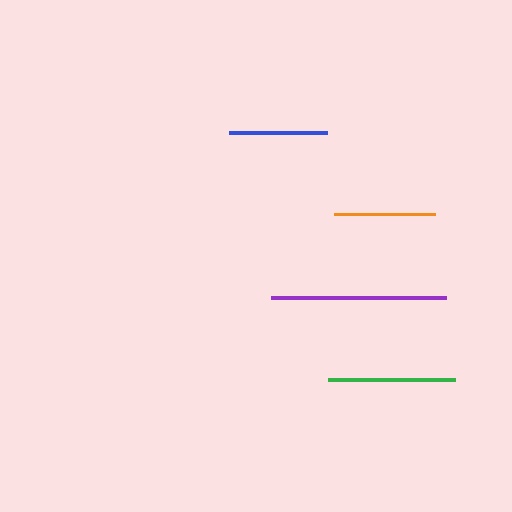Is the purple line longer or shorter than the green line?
The purple line is longer than the green line.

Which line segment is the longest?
The purple line is the longest at approximately 175 pixels.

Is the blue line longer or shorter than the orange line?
The orange line is longer than the blue line.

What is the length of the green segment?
The green segment is approximately 127 pixels long.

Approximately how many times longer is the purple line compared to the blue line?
The purple line is approximately 1.8 times the length of the blue line.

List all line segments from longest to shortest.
From longest to shortest: purple, green, orange, blue.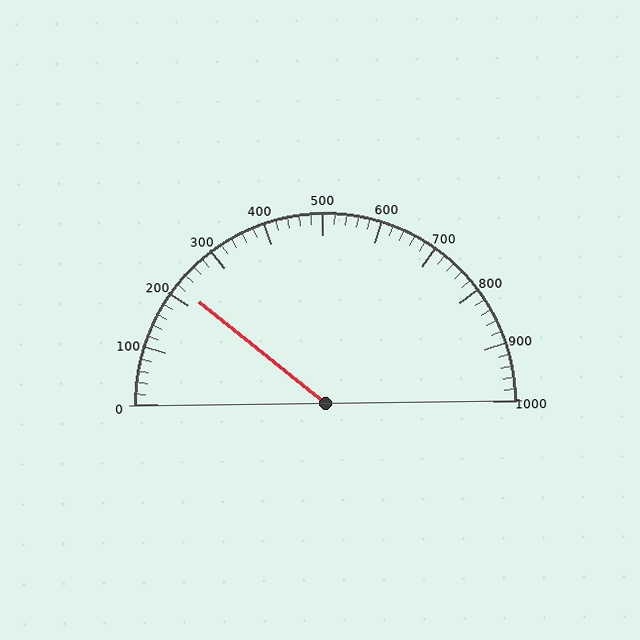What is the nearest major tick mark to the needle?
The nearest major tick mark is 200.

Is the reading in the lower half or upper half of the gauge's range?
The reading is in the lower half of the range (0 to 1000).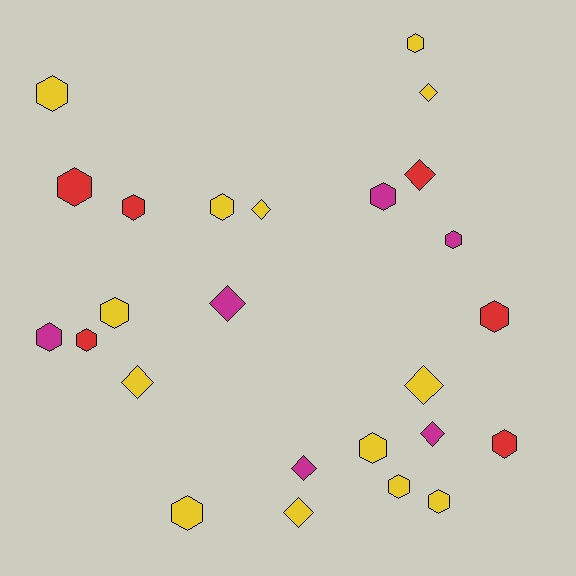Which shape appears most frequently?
Hexagon, with 16 objects.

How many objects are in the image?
There are 25 objects.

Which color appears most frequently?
Yellow, with 13 objects.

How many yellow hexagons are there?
There are 8 yellow hexagons.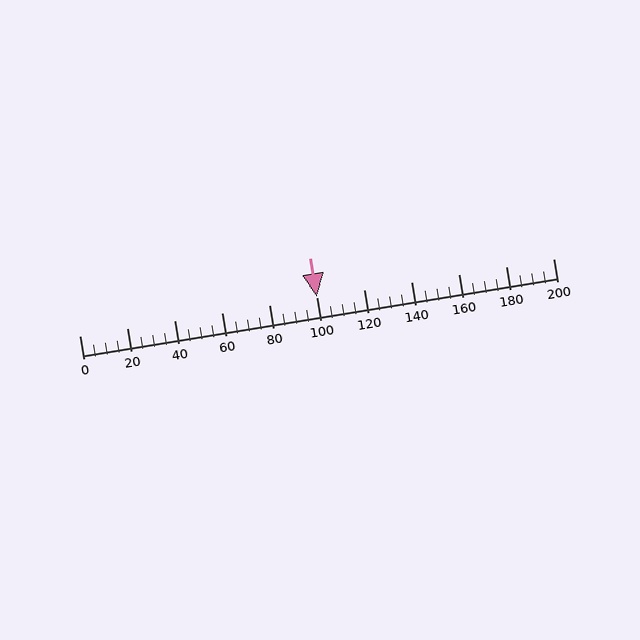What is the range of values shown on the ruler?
The ruler shows values from 0 to 200.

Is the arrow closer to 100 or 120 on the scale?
The arrow is closer to 100.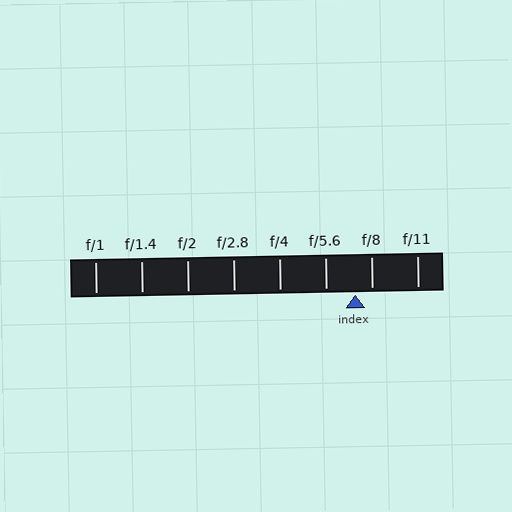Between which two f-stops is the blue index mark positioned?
The index mark is between f/5.6 and f/8.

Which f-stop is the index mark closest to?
The index mark is closest to f/8.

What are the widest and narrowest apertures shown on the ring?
The widest aperture shown is f/1 and the narrowest is f/11.